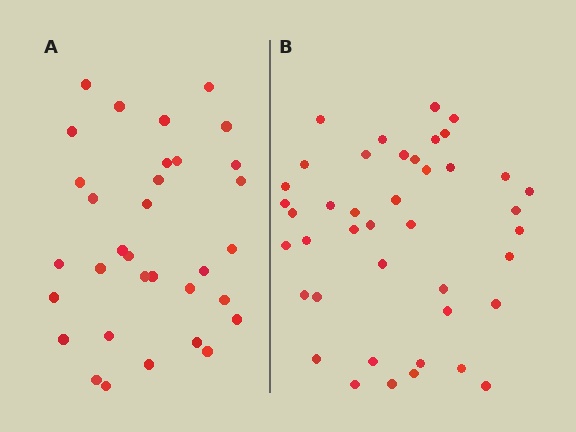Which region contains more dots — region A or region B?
Region B (the right region) has more dots.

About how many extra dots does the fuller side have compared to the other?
Region B has roughly 8 or so more dots than region A.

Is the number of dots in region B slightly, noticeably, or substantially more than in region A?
Region B has noticeably more, but not dramatically so. The ratio is roughly 1.3 to 1.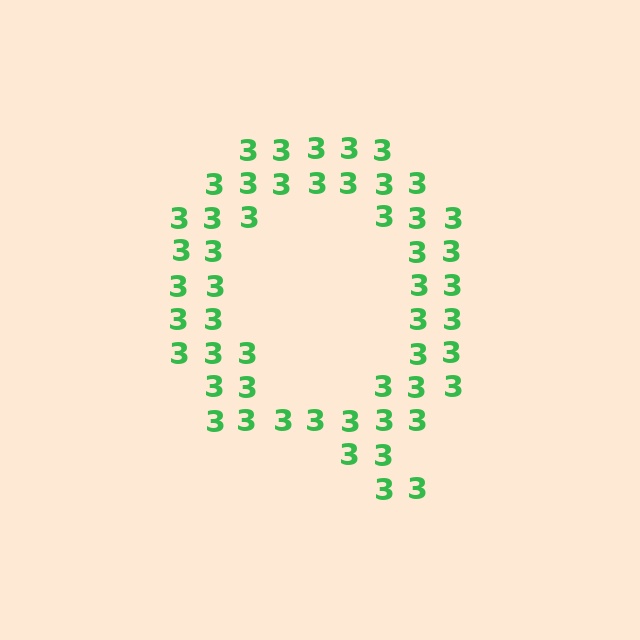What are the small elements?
The small elements are digit 3's.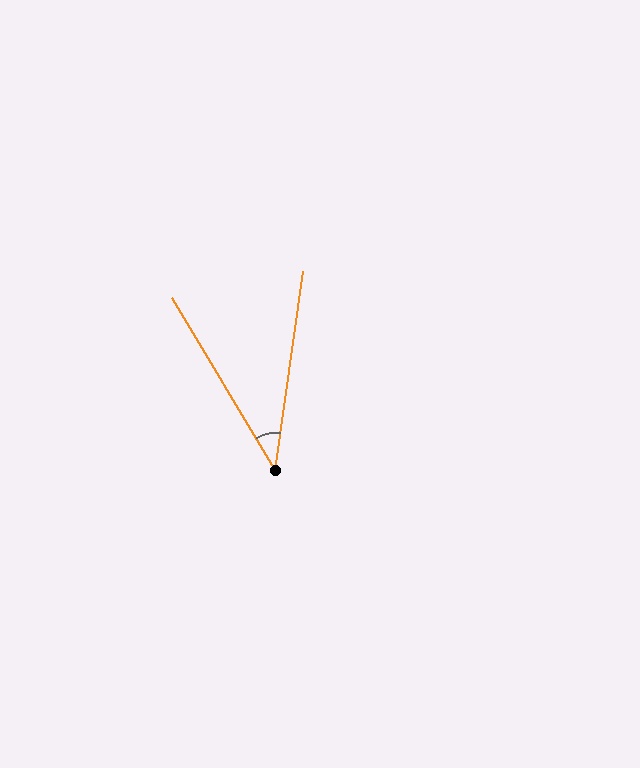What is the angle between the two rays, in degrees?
Approximately 39 degrees.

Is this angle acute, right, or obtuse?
It is acute.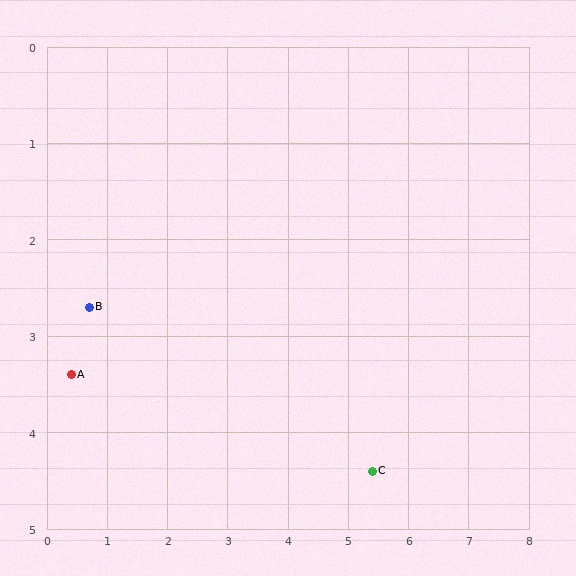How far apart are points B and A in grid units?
Points B and A are about 0.8 grid units apart.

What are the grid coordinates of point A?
Point A is at approximately (0.4, 3.4).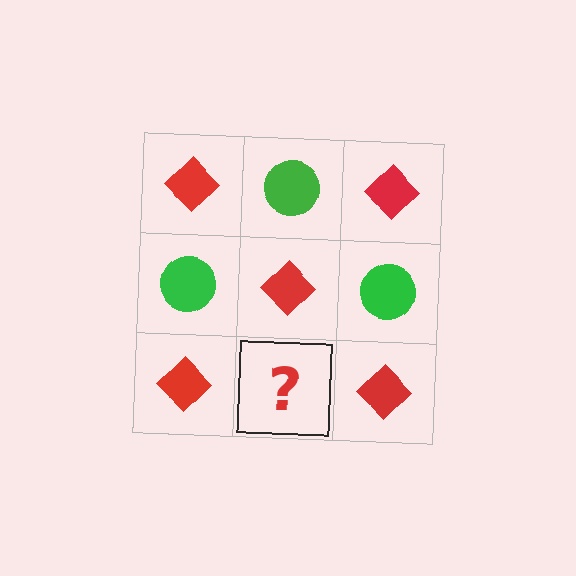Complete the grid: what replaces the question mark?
The question mark should be replaced with a green circle.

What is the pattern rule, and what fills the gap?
The rule is that it alternates red diamond and green circle in a checkerboard pattern. The gap should be filled with a green circle.